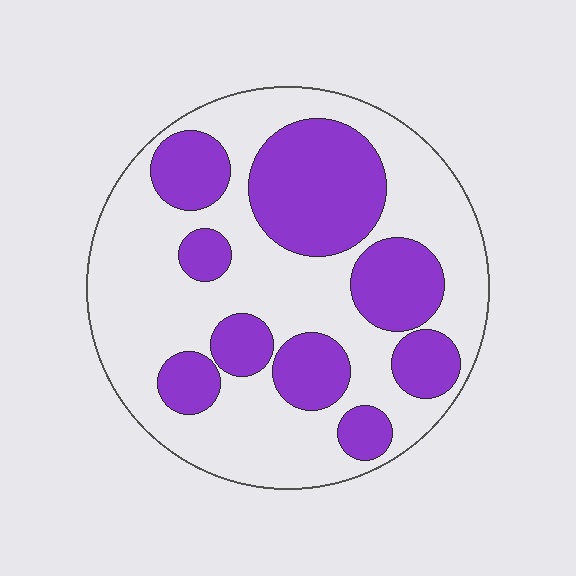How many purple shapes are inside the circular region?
9.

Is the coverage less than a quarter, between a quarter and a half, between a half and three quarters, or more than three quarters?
Between a quarter and a half.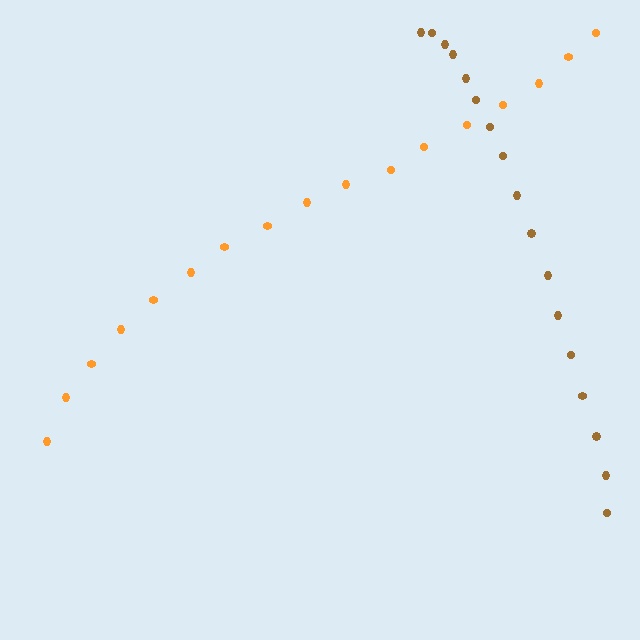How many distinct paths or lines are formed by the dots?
There are 2 distinct paths.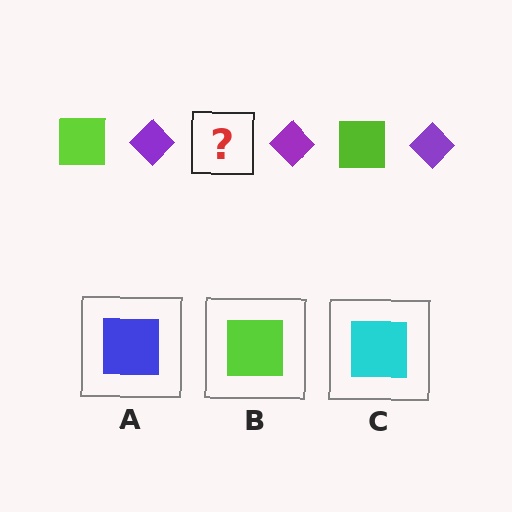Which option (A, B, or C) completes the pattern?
B.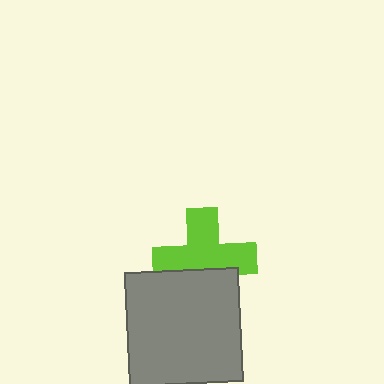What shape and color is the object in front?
The object in front is a gray square.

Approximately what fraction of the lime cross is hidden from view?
Roughly 32% of the lime cross is hidden behind the gray square.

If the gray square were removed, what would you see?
You would see the complete lime cross.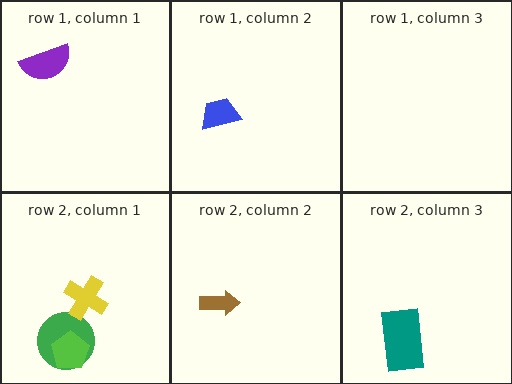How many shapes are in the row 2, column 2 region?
1.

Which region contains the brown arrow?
The row 2, column 2 region.